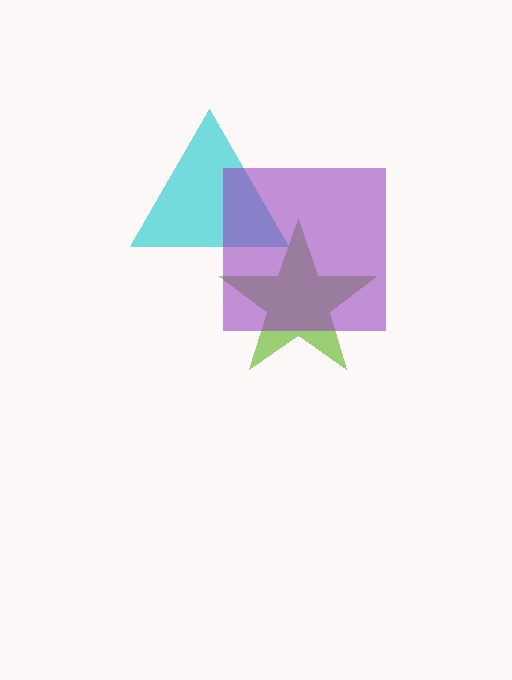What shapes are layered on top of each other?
The layered shapes are: a lime star, a cyan triangle, a purple square.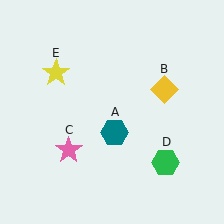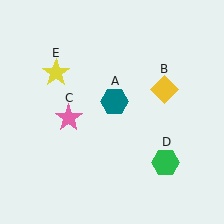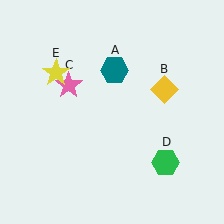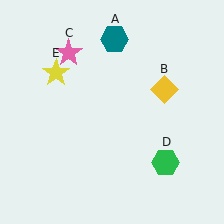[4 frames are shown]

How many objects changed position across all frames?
2 objects changed position: teal hexagon (object A), pink star (object C).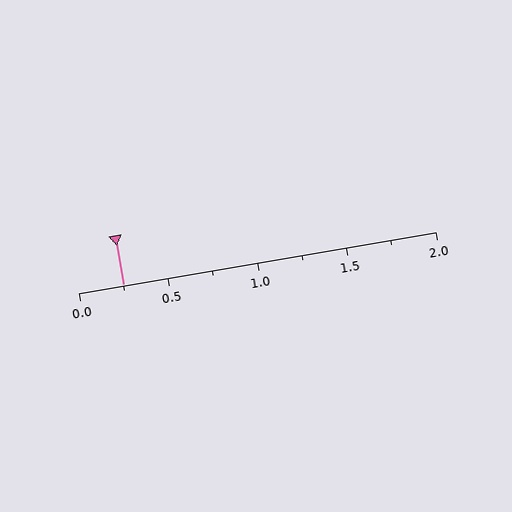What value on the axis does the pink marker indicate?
The marker indicates approximately 0.25.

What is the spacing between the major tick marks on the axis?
The major ticks are spaced 0.5 apart.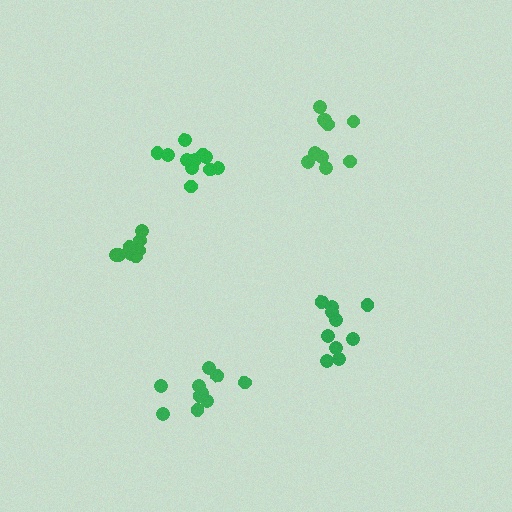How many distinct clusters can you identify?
There are 5 distinct clusters.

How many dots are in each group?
Group 1: 10 dots, Group 2: 11 dots, Group 3: 11 dots, Group 4: 11 dots, Group 5: 9 dots (52 total).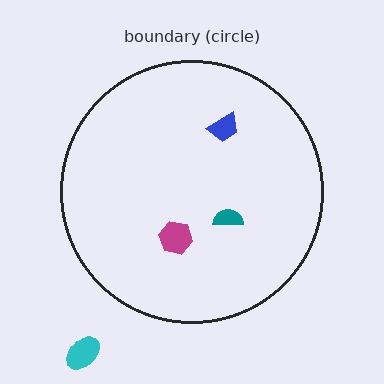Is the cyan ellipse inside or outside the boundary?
Outside.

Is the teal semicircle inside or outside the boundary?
Inside.